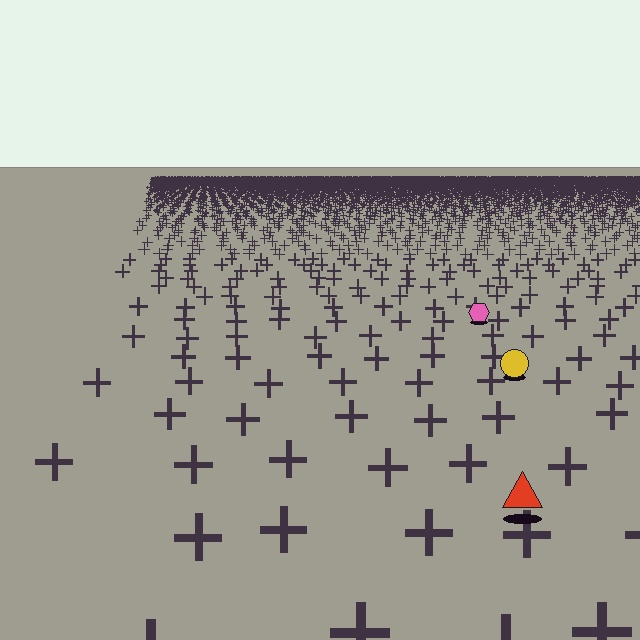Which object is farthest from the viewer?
The pink hexagon is farthest from the viewer. It appears smaller and the ground texture around it is denser.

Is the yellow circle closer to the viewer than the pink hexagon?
Yes. The yellow circle is closer — you can tell from the texture gradient: the ground texture is coarser near it.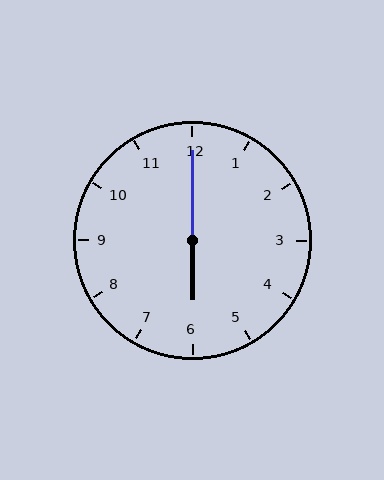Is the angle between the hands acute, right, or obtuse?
It is obtuse.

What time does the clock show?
6:00.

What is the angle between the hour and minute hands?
Approximately 180 degrees.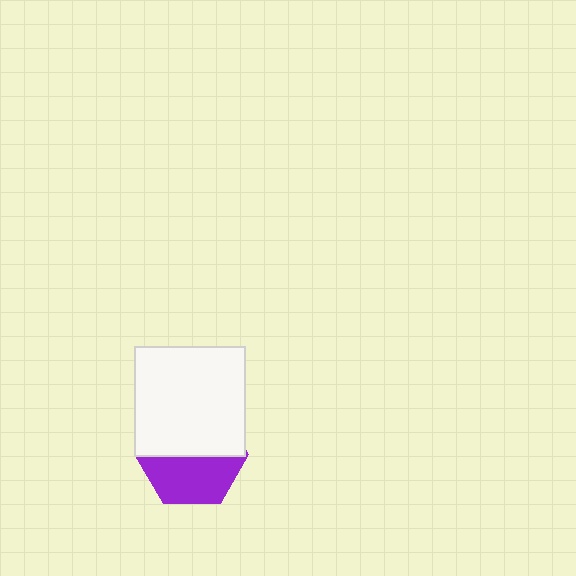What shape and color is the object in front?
The object in front is a white square.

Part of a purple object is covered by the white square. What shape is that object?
It is a hexagon.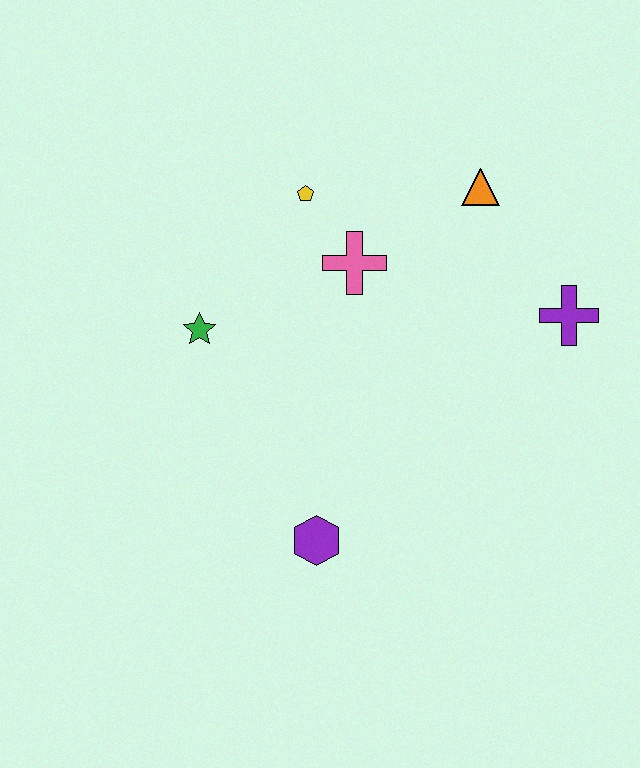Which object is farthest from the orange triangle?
The purple hexagon is farthest from the orange triangle.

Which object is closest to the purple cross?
The orange triangle is closest to the purple cross.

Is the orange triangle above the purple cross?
Yes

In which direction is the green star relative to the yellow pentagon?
The green star is below the yellow pentagon.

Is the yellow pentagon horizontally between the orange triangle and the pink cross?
No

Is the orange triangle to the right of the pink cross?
Yes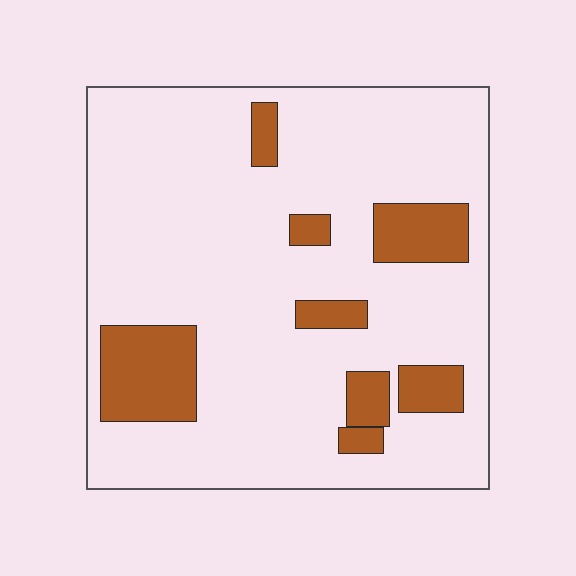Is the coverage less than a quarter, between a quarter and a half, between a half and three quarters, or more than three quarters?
Less than a quarter.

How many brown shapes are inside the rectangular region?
8.